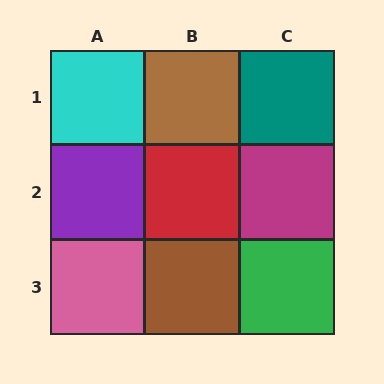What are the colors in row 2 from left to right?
Purple, red, magenta.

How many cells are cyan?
1 cell is cyan.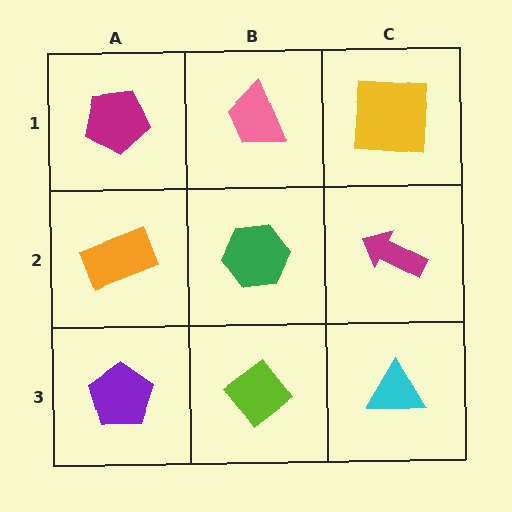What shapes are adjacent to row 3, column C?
A magenta arrow (row 2, column C), a lime diamond (row 3, column B).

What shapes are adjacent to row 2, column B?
A pink trapezoid (row 1, column B), a lime diamond (row 3, column B), an orange rectangle (row 2, column A), a magenta arrow (row 2, column C).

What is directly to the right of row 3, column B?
A cyan triangle.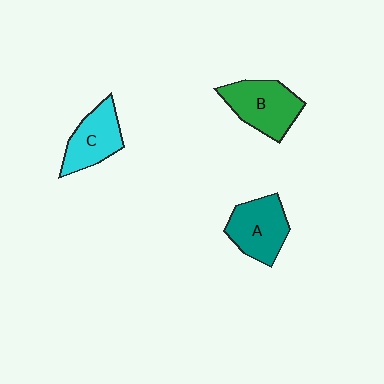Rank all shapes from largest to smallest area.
From largest to smallest: B (green), A (teal), C (cyan).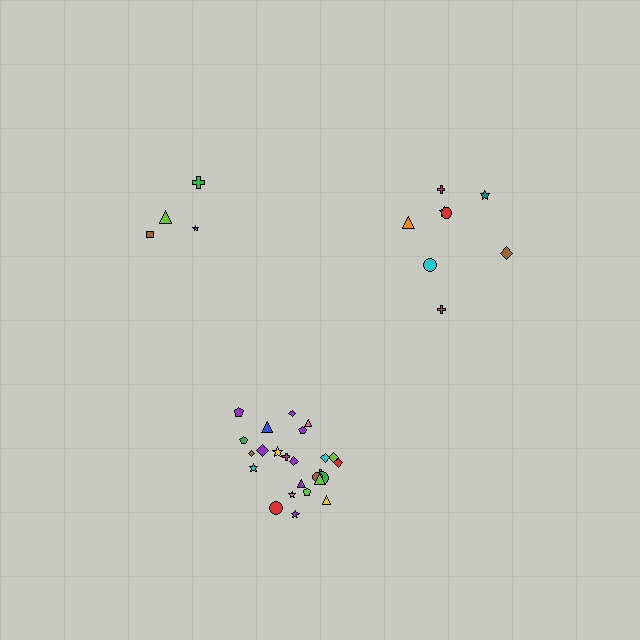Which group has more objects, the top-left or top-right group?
The top-right group.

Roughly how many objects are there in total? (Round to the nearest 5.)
Roughly 35 objects in total.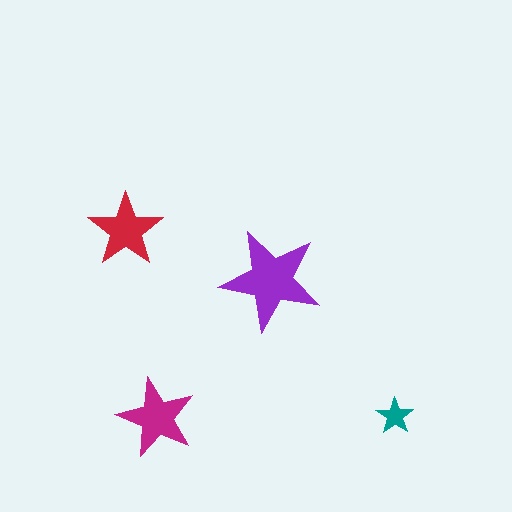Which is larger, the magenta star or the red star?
The magenta one.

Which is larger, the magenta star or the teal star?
The magenta one.